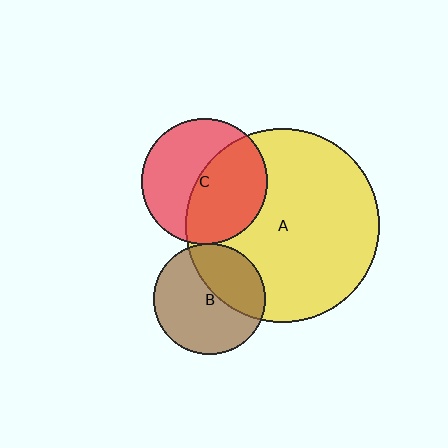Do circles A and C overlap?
Yes.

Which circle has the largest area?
Circle A (yellow).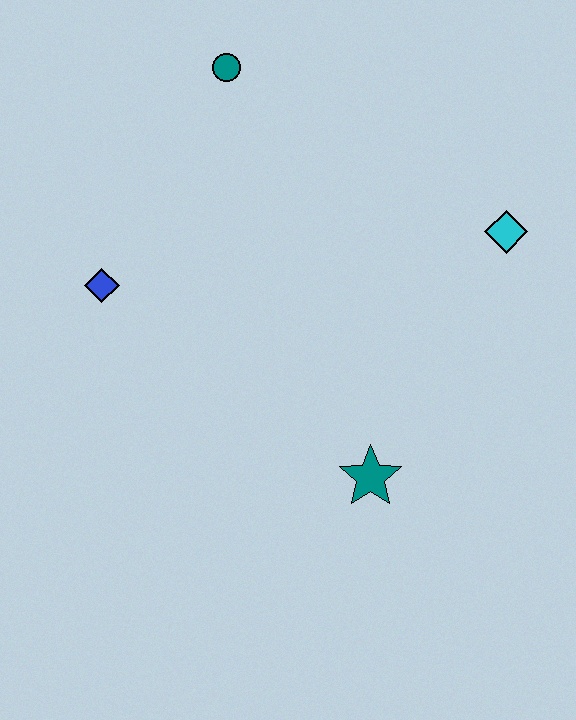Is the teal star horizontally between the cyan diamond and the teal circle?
Yes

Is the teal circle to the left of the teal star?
Yes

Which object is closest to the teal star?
The cyan diamond is closest to the teal star.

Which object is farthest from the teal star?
The teal circle is farthest from the teal star.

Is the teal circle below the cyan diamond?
No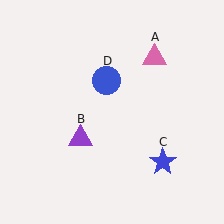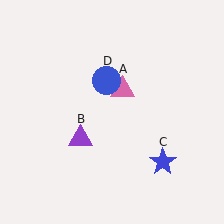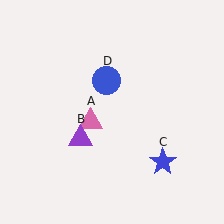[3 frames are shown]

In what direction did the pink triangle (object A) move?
The pink triangle (object A) moved down and to the left.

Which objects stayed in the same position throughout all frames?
Purple triangle (object B) and blue star (object C) and blue circle (object D) remained stationary.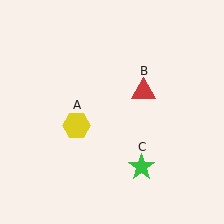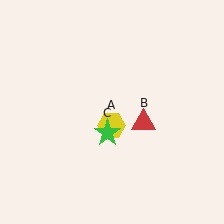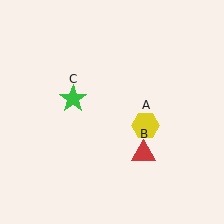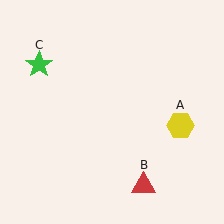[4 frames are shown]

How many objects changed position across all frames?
3 objects changed position: yellow hexagon (object A), red triangle (object B), green star (object C).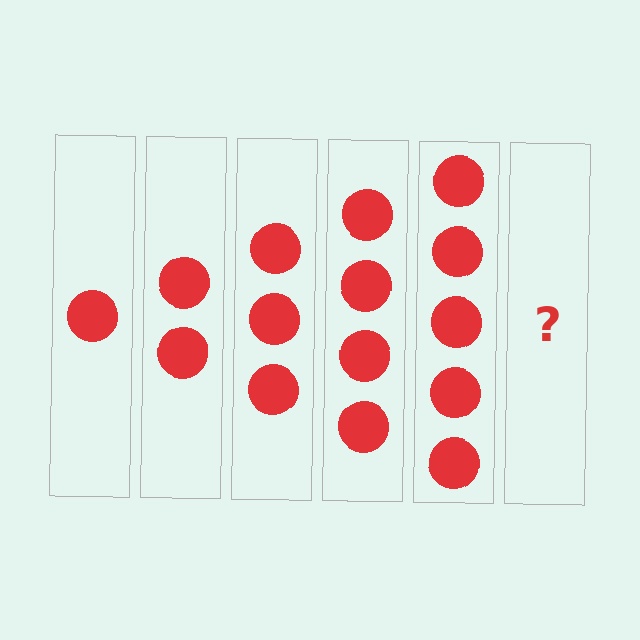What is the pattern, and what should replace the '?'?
The pattern is that each step adds one more circle. The '?' should be 6 circles.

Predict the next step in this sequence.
The next step is 6 circles.